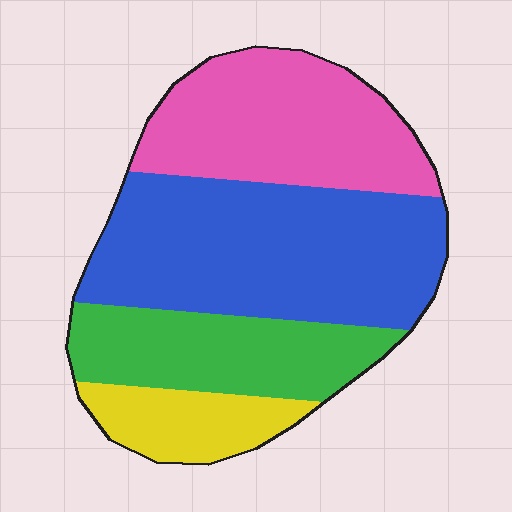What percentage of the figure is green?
Green takes up less than a quarter of the figure.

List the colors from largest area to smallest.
From largest to smallest: blue, pink, green, yellow.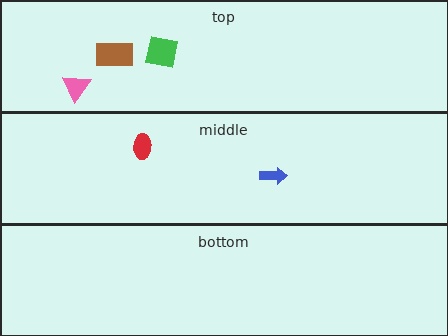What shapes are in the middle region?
The red ellipse, the blue arrow.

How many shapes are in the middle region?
2.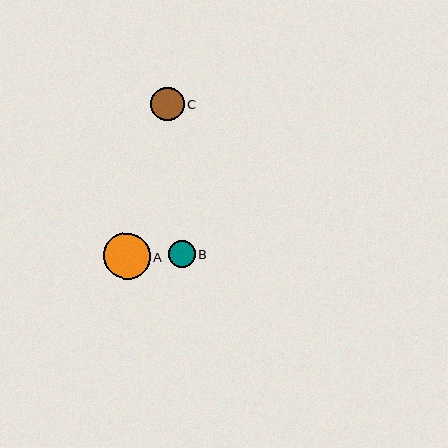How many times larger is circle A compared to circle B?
Circle A is approximately 1.7 times the size of circle B.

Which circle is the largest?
Circle A is the largest with a size of approximately 46 pixels.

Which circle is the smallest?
Circle B is the smallest with a size of approximately 27 pixels.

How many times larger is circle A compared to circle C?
Circle A is approximately 1.4 times the size of circle C.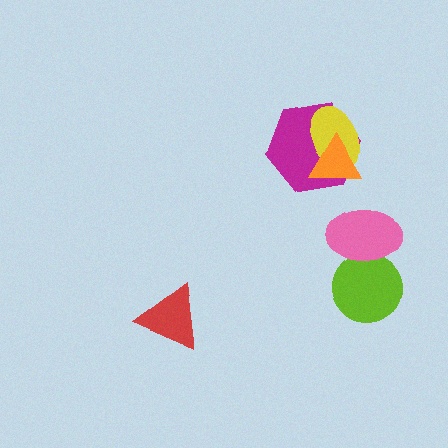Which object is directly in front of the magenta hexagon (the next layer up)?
The yellow ellipse is directly in front of the magenta hexagon.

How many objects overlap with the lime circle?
1 object overlaps with the lime circle.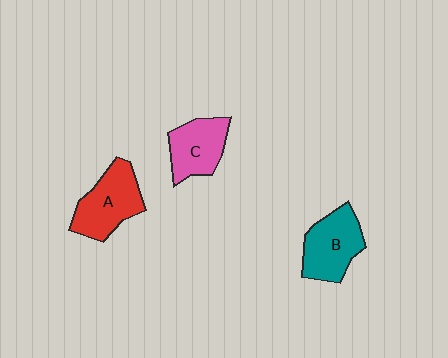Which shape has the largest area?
Shape A (red).